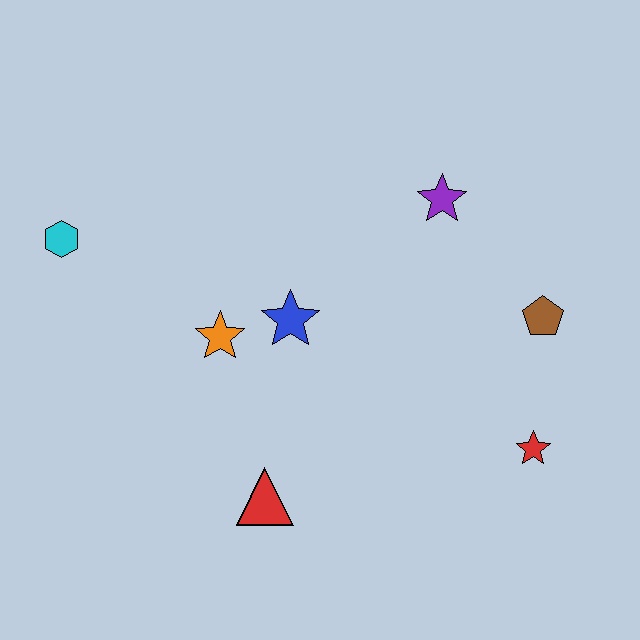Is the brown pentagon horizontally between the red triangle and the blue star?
No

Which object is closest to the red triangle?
The orange star is closest to the red triangle.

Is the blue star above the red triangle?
Yes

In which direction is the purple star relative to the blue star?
The purple star is to the right of the blue star.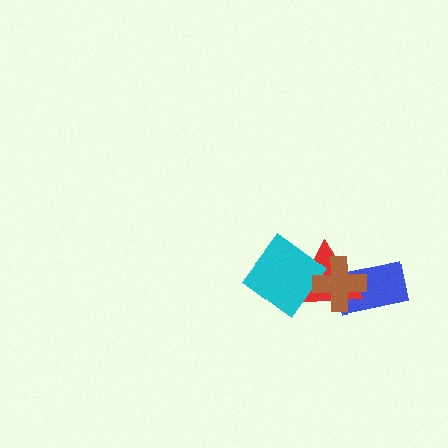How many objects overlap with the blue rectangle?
2 objects overlap with the blue rectangle.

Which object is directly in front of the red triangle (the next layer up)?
The cyan diamond is directly in front of the red triangle.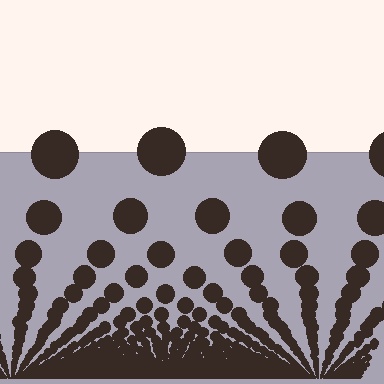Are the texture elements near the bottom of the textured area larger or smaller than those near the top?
Smaller. The gradient is inverted — elements near the bottom are smaller and denser.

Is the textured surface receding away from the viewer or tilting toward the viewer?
The surface appears to tilt toward the viewer. Texture elements get larger and sparser toward the top.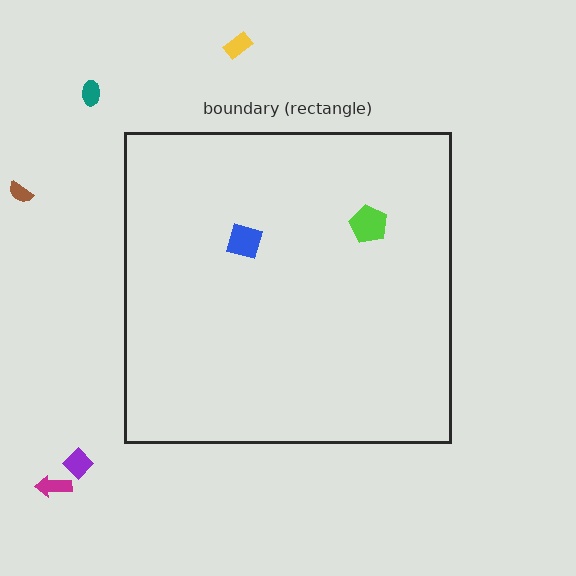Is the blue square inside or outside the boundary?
Inside.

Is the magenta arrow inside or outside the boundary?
Outside.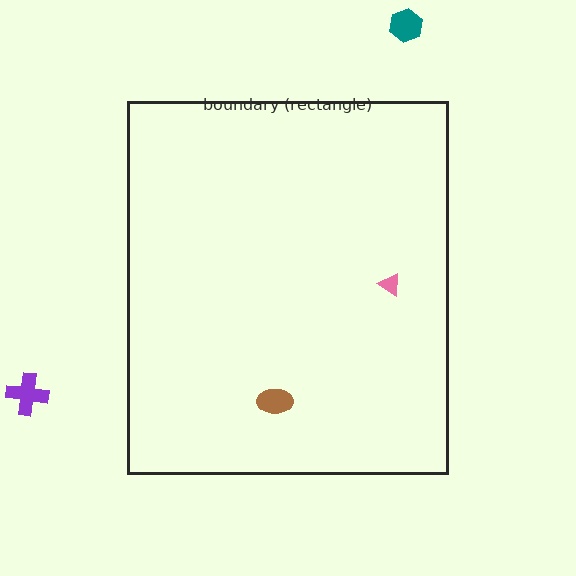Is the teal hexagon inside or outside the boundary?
Outside.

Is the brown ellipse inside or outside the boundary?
Inside.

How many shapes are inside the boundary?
2 inside, 2 outside.